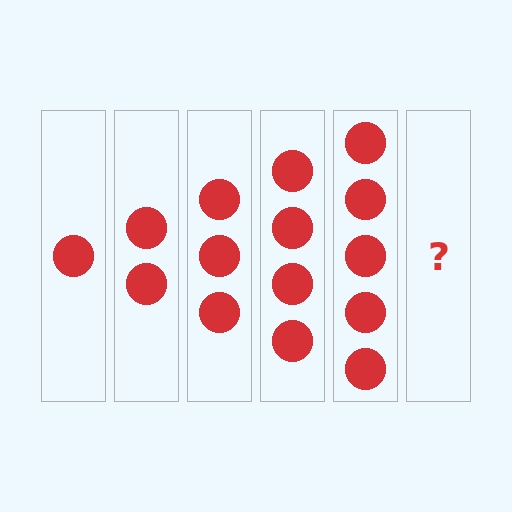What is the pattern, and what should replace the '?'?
The pattern is that each step adds one more circle. The '?' should be 6 circles.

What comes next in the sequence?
The next element should be 6 circles.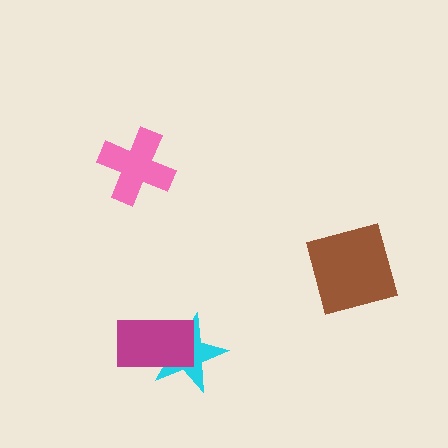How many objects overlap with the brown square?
0 objects overlap with the brown square.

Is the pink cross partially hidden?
No, no other shape covers it.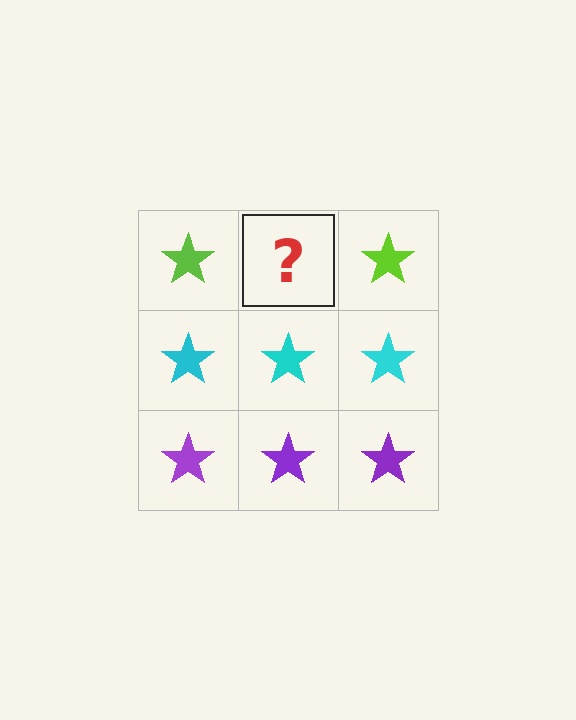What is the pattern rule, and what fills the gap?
The rule is that each row has a consistent color. The gap should be filled with a lime star.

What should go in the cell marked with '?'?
The missing cell should contain a lime star.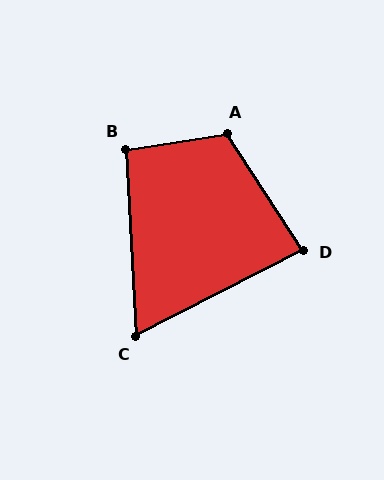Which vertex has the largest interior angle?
A, at approximately 114 degrees.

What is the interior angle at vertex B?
Approximately 96 degrees (obtuse).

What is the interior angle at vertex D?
Approximately 84 degrees (acute).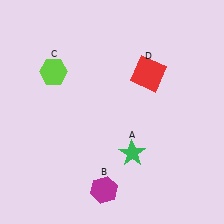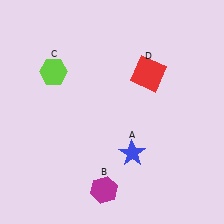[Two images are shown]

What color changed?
The star (A) changed from green in Image 1 to blue in Image 2.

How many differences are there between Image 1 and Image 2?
There is 1 difference between the two images.